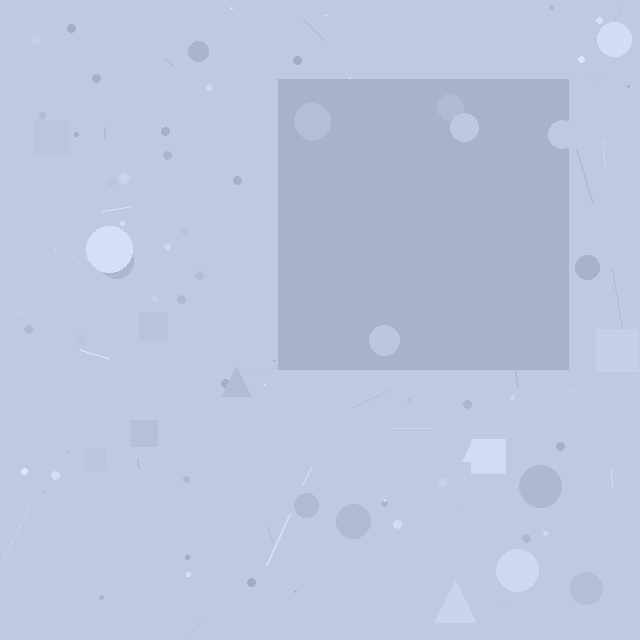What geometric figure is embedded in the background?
A square is embedded in the background.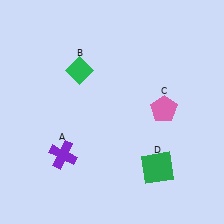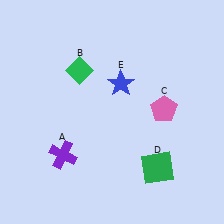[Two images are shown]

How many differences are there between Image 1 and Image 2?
There is 1 difference between the two images.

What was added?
A blue star (E) was added in Image 2.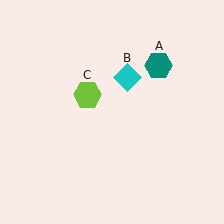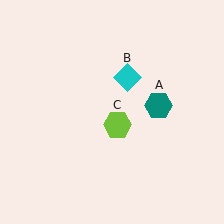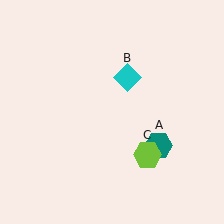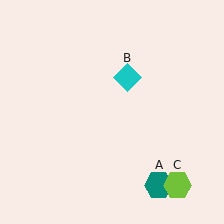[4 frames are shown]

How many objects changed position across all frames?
2 objects changed position: teal hexagon (object A), lime hexagon (object C).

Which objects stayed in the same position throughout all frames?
Cyan diamond (object B) remained stationary.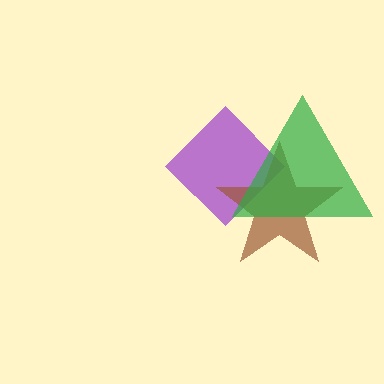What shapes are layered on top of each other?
The layered shapes are: a purple diamond, a brown star, a green triangle.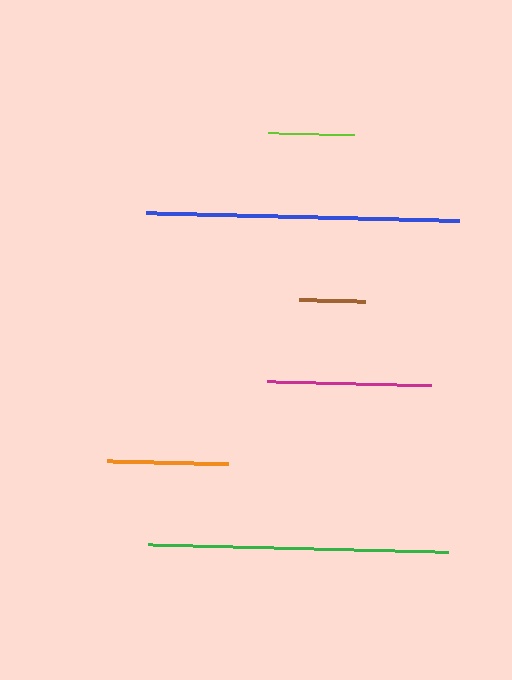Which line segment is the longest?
The blue line is the longest at approximately 313 pixels.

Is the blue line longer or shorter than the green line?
The blue line is longer than the green line.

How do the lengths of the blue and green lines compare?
The blue and green lines are approximately the same length.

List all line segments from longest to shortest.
From longest to shortest: blue, green, magenta, orange, lime, brown.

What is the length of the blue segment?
The blue segment is approximately 313 pixels long.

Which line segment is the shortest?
The brown line is the shortest at approximately 66 pixels.